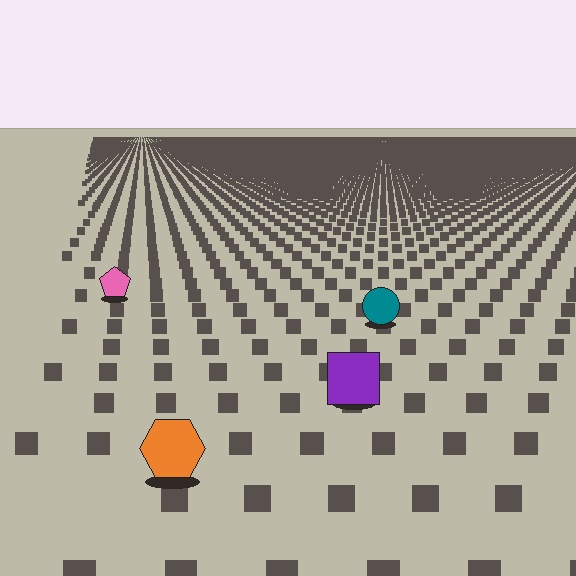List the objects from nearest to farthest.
From nearest to farthest: the orange hexagon, the purple square, the teal circle, the pink pentagon.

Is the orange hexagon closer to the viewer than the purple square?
Yes. The orange hexagon is closer — you can tell from the texture gradient: the ground texture is coarser near it.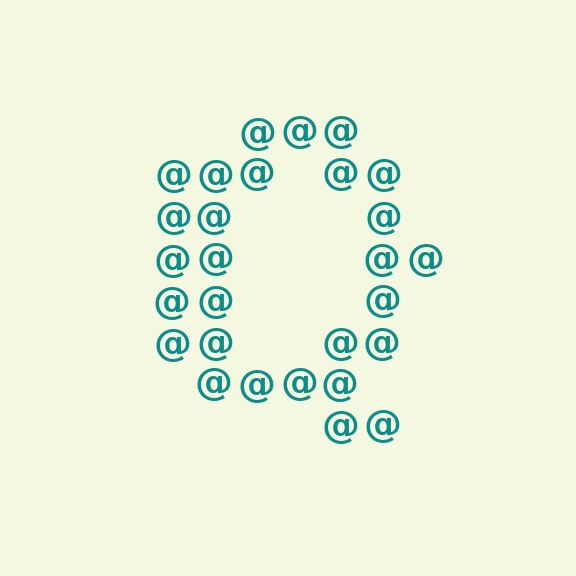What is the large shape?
The large shape is the letter Q.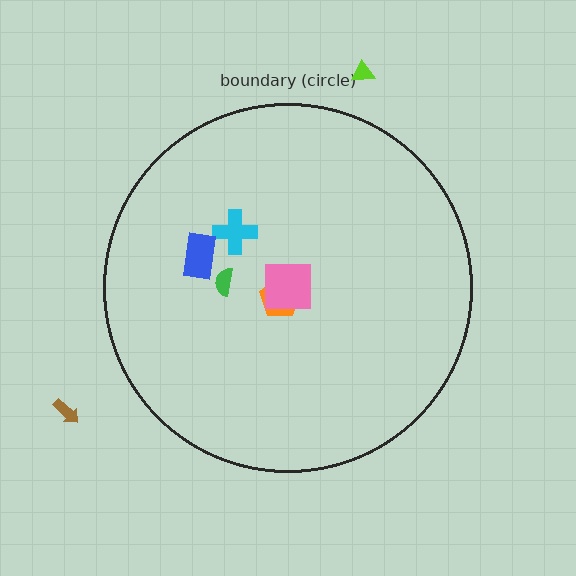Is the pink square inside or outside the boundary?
Inside.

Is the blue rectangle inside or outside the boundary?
Inside.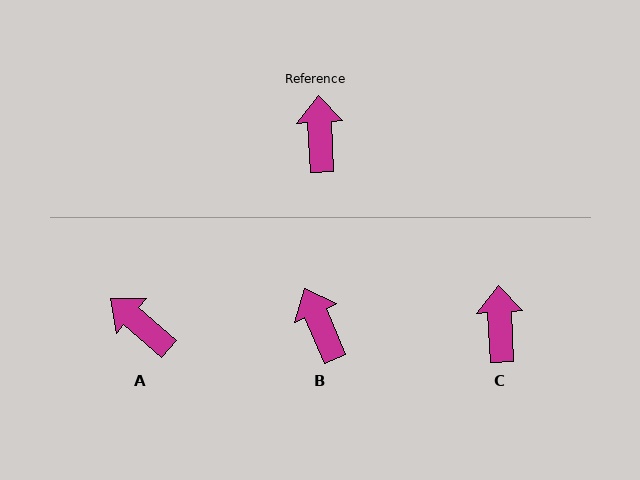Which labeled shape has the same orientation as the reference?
C.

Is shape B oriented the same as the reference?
No, it is off by about 21 degrees.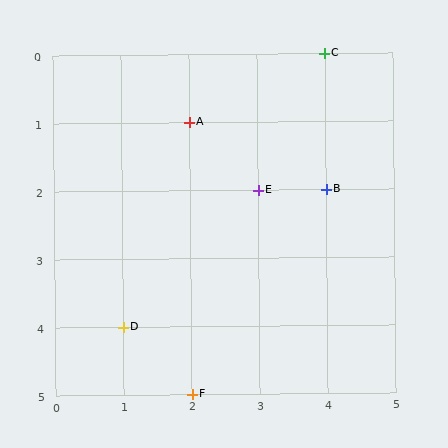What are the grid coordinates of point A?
Point A is at grid coordinates (2, 1).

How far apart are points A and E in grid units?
Points A and E are 1 column and 1 row apart (about 1.4 grid units diagonally).